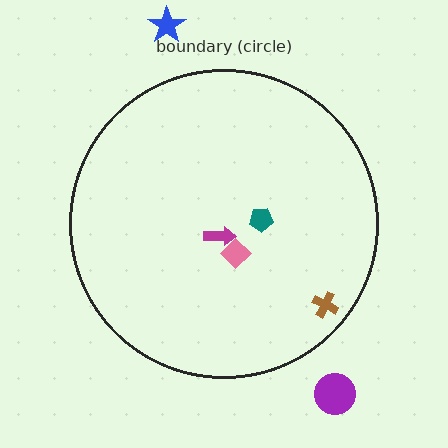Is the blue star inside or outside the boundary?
Outside.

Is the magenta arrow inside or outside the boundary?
Inside.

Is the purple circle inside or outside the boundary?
Outside.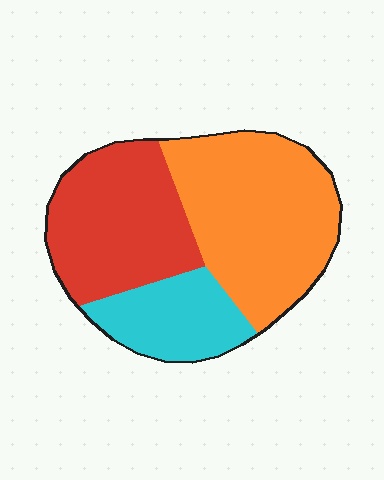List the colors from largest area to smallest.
From largest to smallest: orange, red, cyan.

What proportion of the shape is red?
Red takes up about one third (1/3) of the shape.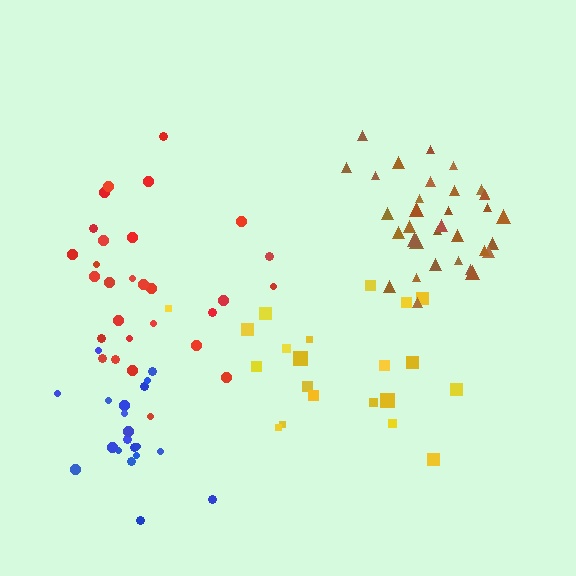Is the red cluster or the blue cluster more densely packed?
Blue.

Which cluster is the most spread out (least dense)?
Yellow.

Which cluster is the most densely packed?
Brown.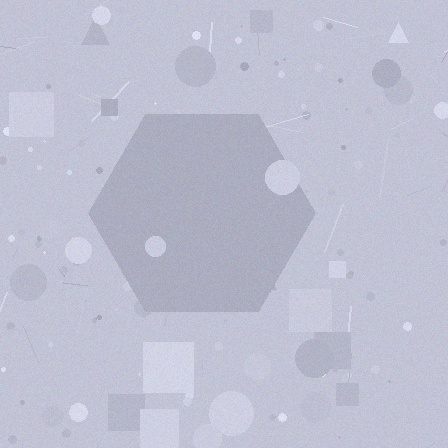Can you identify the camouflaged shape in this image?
The camouflaged shape is a hexagon.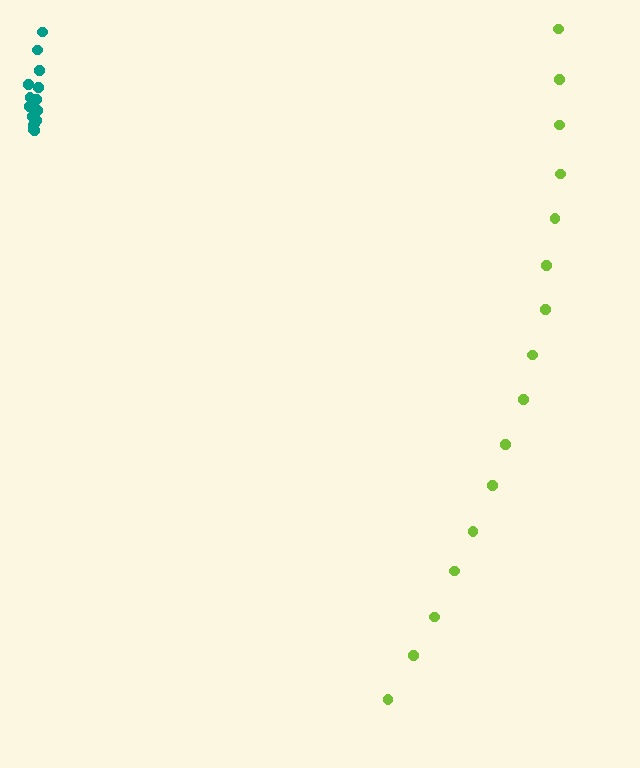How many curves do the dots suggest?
There are 2 distinct paths.